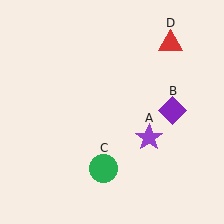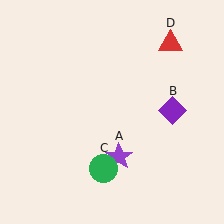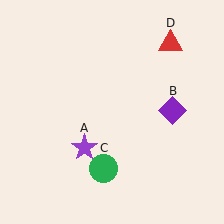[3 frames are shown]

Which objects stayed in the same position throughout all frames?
Purple diamond (object B) and green circle (object C) and red triangle (object D) remained stationary.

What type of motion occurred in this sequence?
The purple star (object A) rotated clockwise around the center of the scene.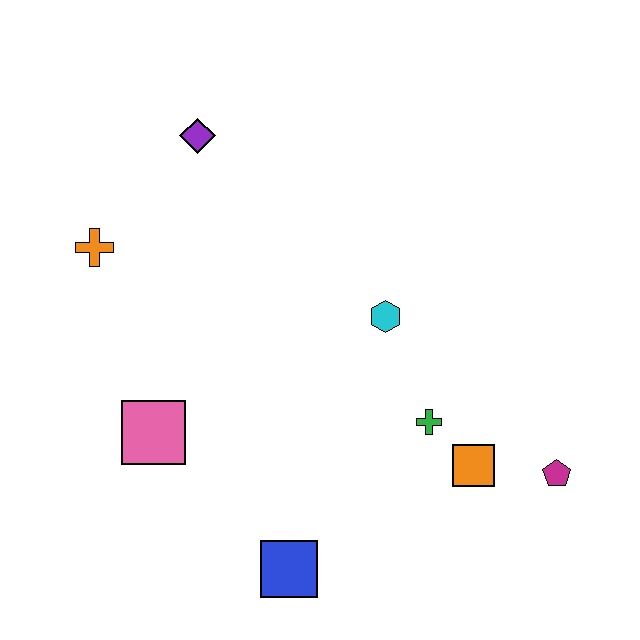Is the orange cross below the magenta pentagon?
No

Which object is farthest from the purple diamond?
The magenta pentagon is farthest from the purple diamond.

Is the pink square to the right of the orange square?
No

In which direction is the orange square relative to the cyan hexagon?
The orange square is below the cyan hexagon.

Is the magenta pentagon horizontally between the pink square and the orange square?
No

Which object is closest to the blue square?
The pink square is closest to the blue square.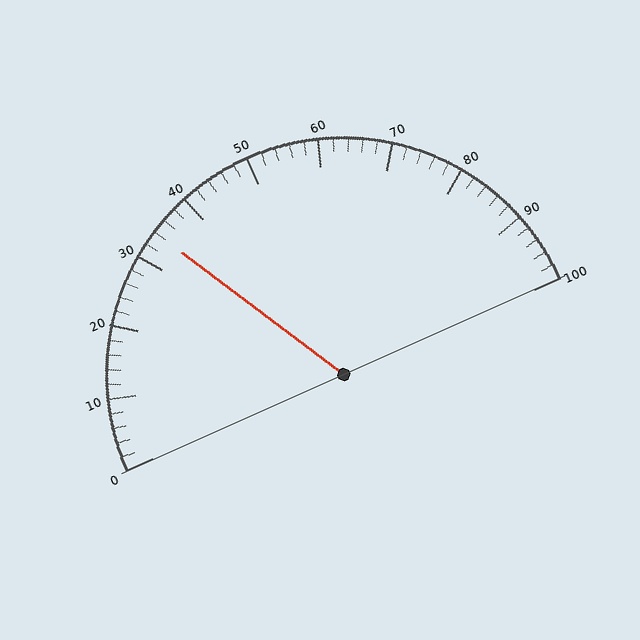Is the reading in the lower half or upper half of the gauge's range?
The reading is in the lower half of the range (0 to 100).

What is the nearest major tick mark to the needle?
The nearest major tick mark is 30.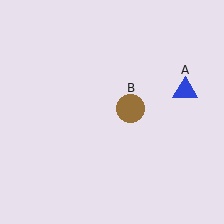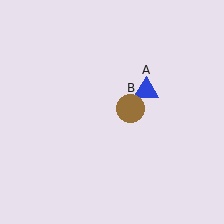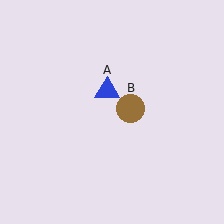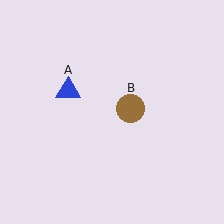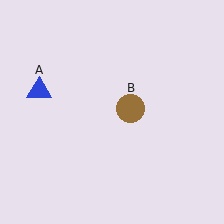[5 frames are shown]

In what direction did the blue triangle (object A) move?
The blue triangle (object A) moved left.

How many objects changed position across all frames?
1 object changed position: blue triangle (object A).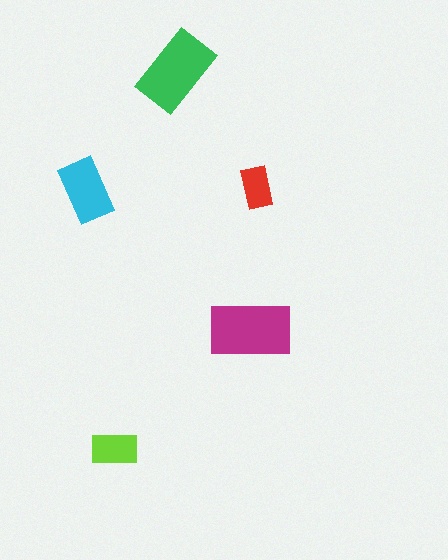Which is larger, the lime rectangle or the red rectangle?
The lime one.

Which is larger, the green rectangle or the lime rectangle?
The green one.